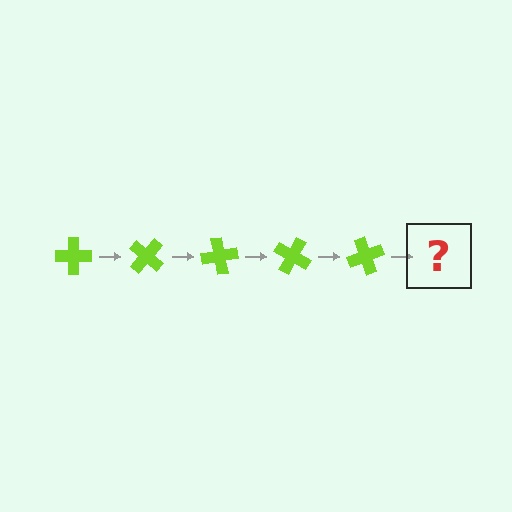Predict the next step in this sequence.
The next step is a lime cross rotated 200 degrees.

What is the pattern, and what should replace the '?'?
The pattern is that the cross rotates 40 degrees each step. The '?' should be a lime cross rotated 200 degrees.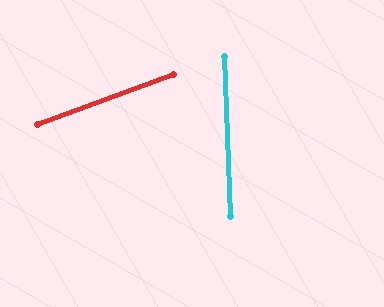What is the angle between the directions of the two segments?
Approximately 72 degrees.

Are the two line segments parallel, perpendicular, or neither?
Neither parallel nor perpendicular — they differ by about 72°.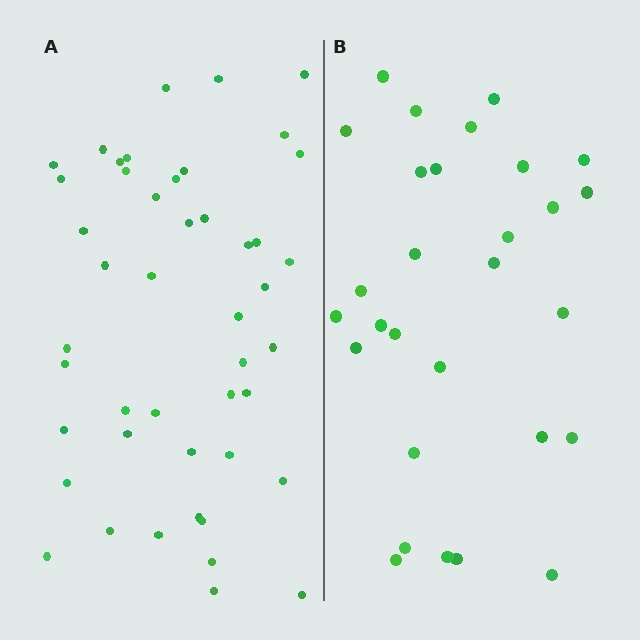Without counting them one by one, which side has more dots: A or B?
Region A (the left region) has more dots.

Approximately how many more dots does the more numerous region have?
Region A has approximately 15 more dots than region B.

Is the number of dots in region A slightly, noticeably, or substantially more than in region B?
Region A has substantially more. The ratio is roughly 1.6 to 1.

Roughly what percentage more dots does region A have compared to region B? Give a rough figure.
About 60% more.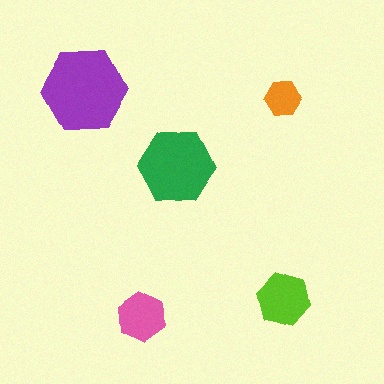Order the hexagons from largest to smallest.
the purple one, the green one, the lime one, the pink one, the orange one.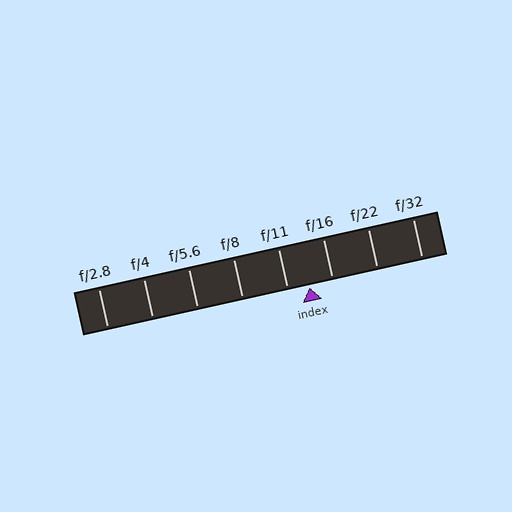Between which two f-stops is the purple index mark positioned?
The index mark is between f/11 and f/16.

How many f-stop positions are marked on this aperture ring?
There are 8 f-stop positions marked.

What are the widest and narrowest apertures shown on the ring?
The widest aperture shown is f/2.8 and the narrowest is f/32.